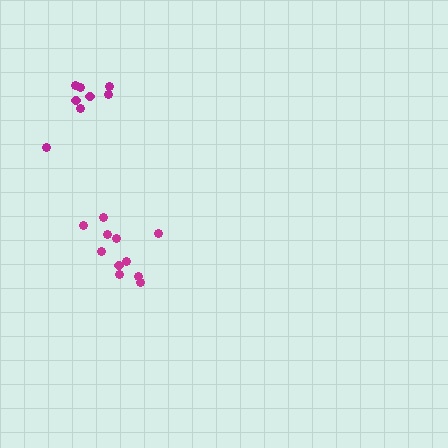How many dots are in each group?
Group 1: 8 dots, Group 2: 11 dots (19 total).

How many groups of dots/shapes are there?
There are 2 groups.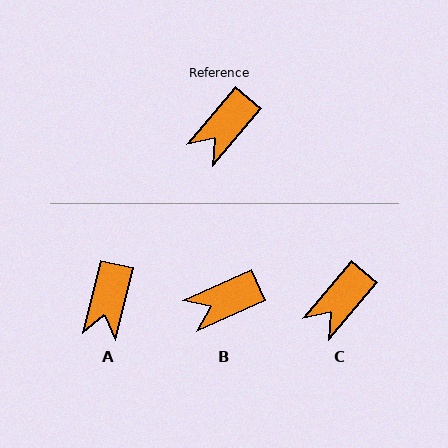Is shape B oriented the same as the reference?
No, it is off by about 25 degrees.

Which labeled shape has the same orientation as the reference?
C.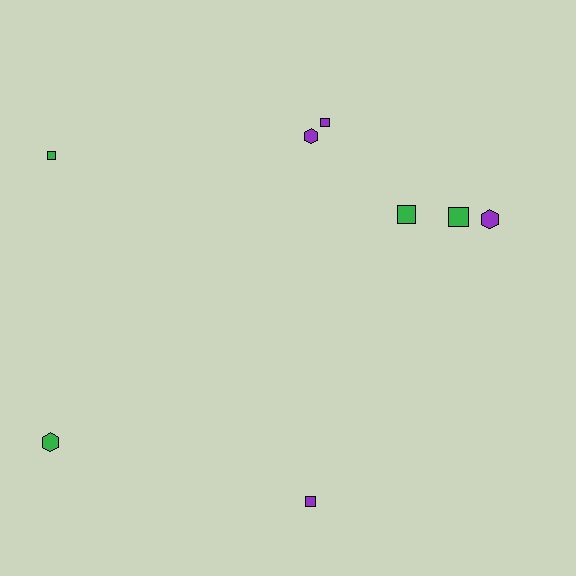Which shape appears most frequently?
Square, with 5 objects.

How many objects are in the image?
There are 8 objects.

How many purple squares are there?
There are 2 purple squares.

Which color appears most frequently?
Green, with 4 objects.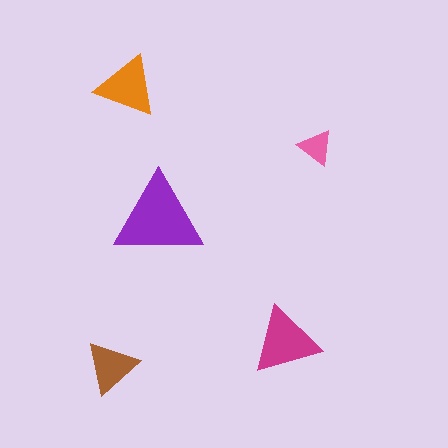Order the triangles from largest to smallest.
the purple one, the magenta one, the orange one, the brown one, the pink one.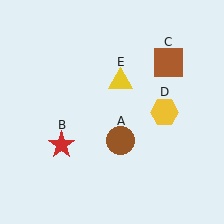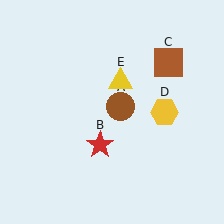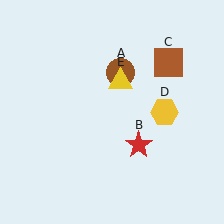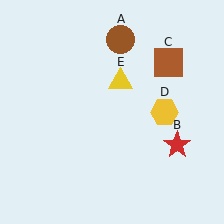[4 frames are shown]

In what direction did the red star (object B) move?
The red star (object B) moved right.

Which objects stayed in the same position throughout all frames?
Brown square (object C) and yellow hexagon (object D) and yellow triangle (object E) remained stationary.